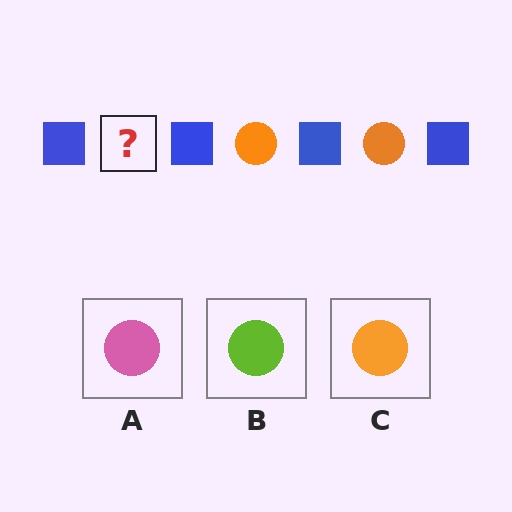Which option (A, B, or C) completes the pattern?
C.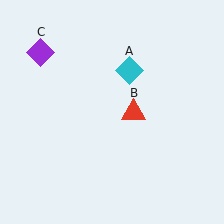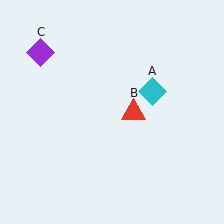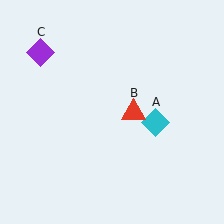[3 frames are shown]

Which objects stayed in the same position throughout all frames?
Red triangle (object B) and purple diamond (object C) remained stationary.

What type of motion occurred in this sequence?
The cyan diamond (object A) rotated clockwise around the center of the scene.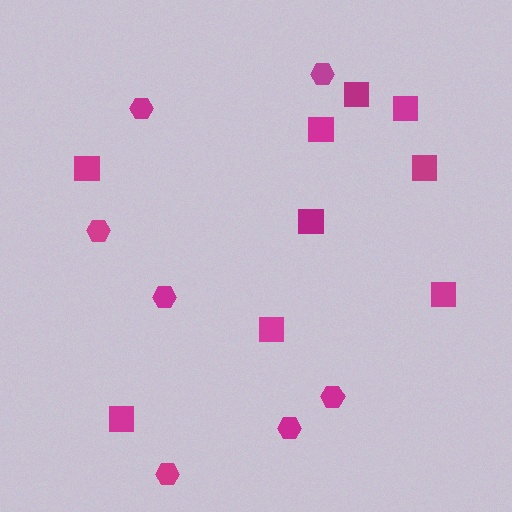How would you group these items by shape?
There are 2 groups: one group of hexagons (7) and one group of squares (9).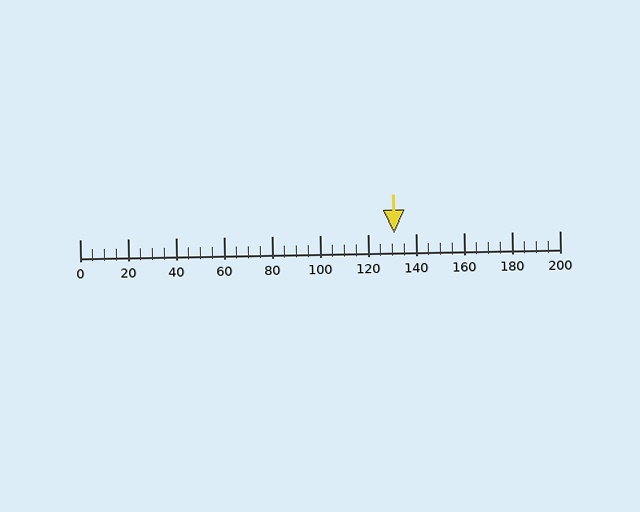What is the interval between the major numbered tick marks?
The major tick marks are spaced 20 units apart.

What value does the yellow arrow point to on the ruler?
The yellow arrow points to approximately 131.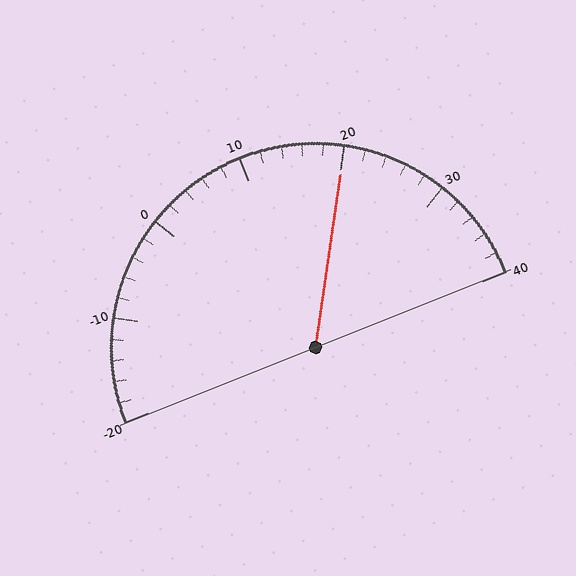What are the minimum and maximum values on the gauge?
The gauge ranges from -20 to 40.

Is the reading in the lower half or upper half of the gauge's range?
The reading is in the upper half of the range (-20 to 40).